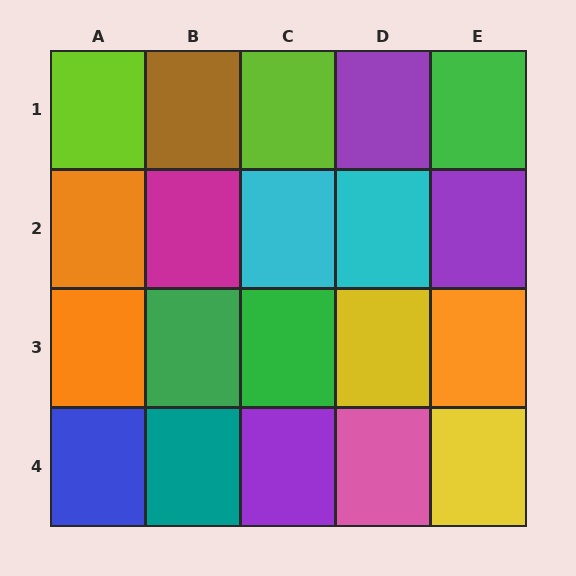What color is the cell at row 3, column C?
Green.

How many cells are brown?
1 cell is brown.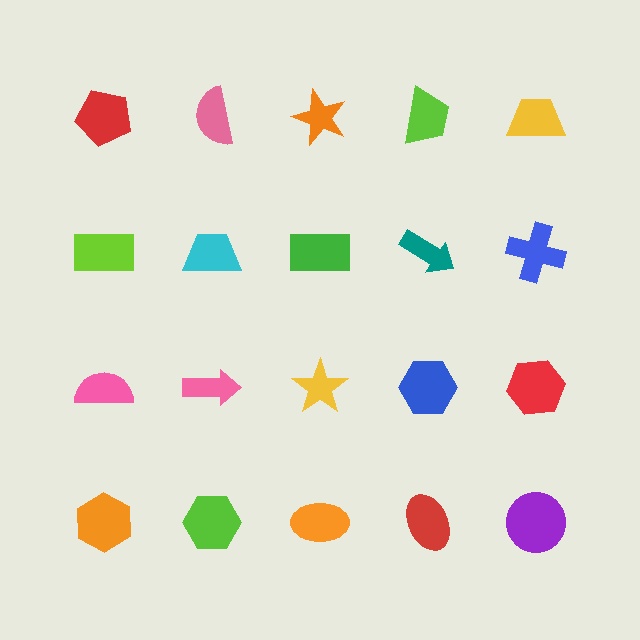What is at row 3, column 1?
A pink semicircle.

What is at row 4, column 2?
A lime hexagon.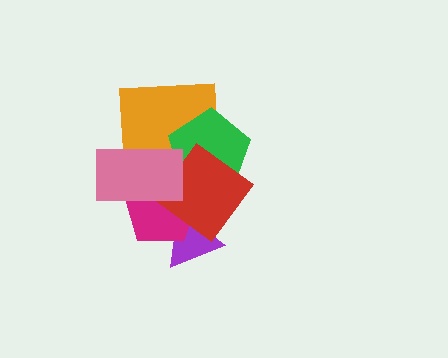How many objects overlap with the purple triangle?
2 objects overlap with the purple triangle.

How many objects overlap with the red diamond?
5 objects overlap with the red diamond.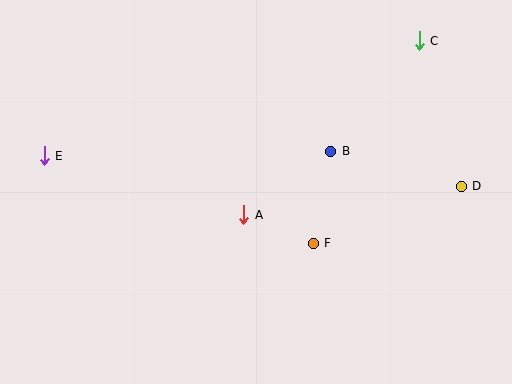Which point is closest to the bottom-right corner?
Point D is closest to the bottom-right corner.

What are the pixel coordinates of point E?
Point E is at (44, 156).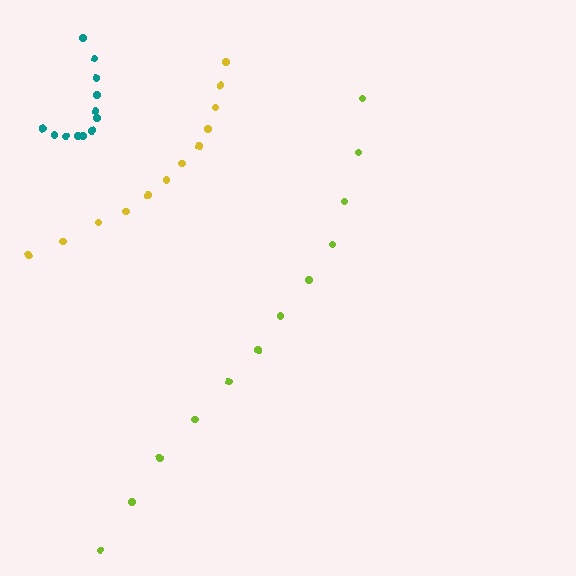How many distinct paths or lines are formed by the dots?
There are 3 distinct paths.